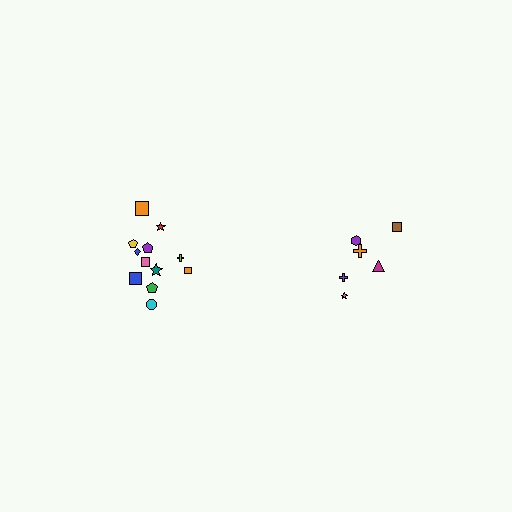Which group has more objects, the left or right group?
The left group.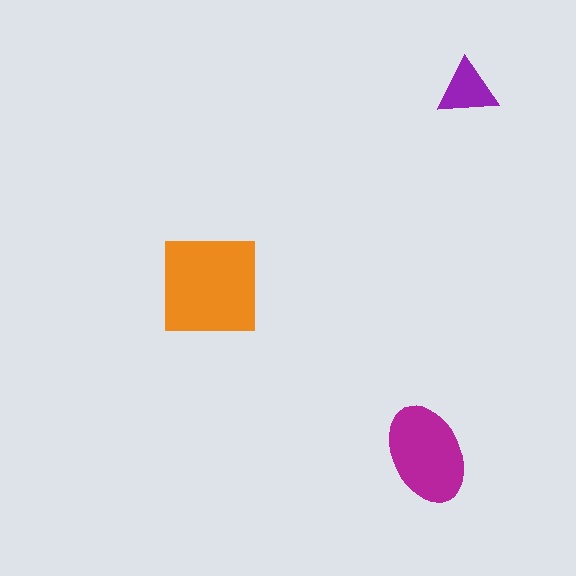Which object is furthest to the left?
The orange square is leftmost.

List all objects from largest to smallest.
The orange square, the magenta ellipse, the purple triangle.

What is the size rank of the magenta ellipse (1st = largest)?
2nd.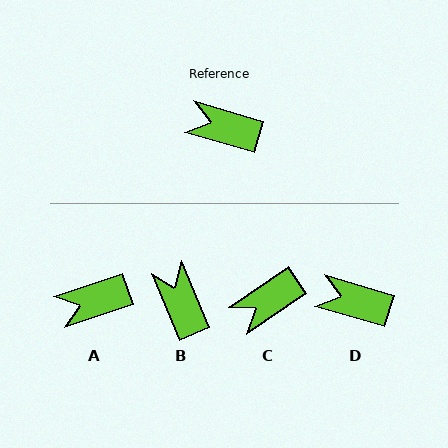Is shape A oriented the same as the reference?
No, it is off by about 35 degrees.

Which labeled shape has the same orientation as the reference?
D.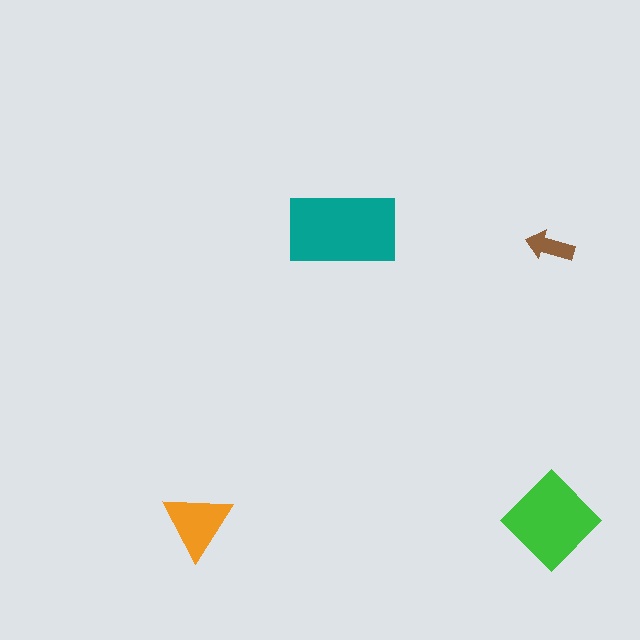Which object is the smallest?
The brown arrow.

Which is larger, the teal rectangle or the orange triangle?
The teal rectangle.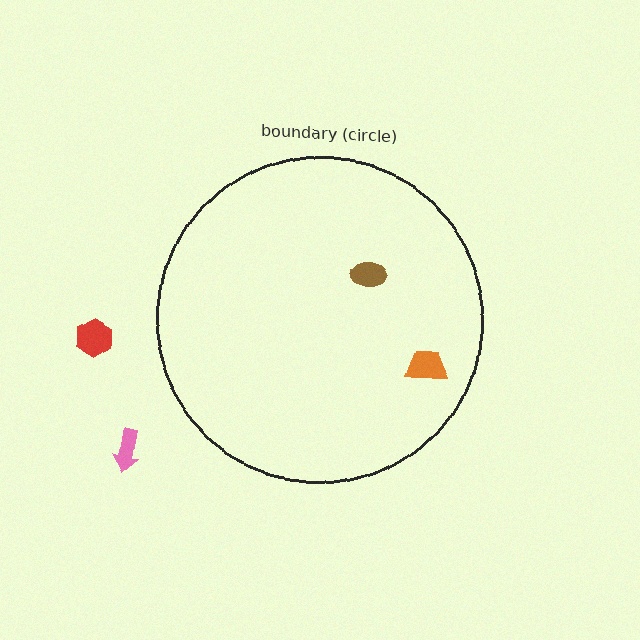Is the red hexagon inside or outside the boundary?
Outside.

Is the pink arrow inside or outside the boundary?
Outside.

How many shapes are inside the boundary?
2 inside, 2 outside.